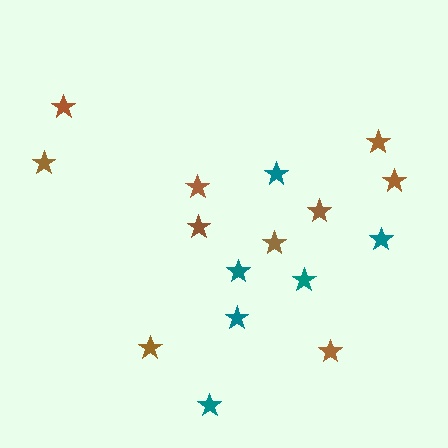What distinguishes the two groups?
There are 2 groups: one group of teal stars (6) and one group of brown stars (10).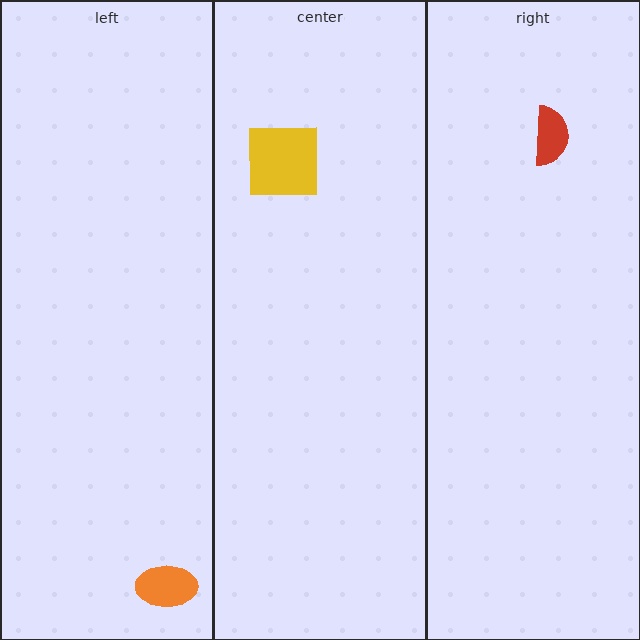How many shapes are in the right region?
1.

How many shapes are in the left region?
1.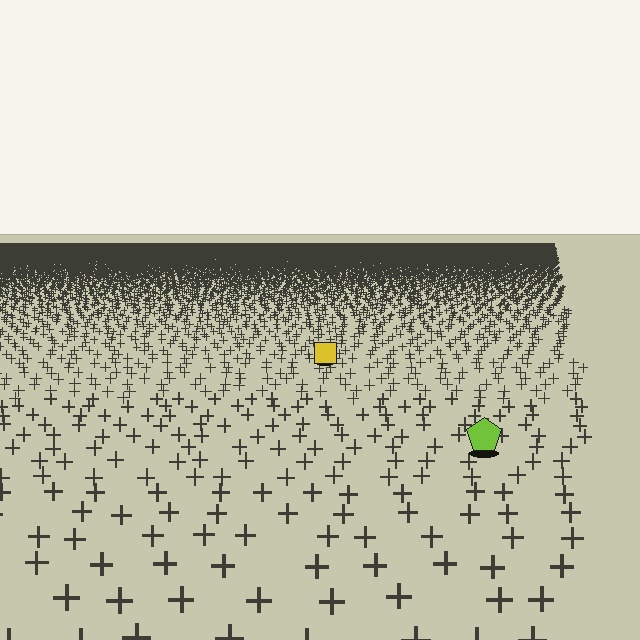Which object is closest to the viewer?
The lime pentagon is closest. The texture marks near it are larger and more spread out.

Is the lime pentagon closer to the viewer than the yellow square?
Yes. The lime pentagon is closer — you can tell from the texture gradient: the ground texture is coarser near it.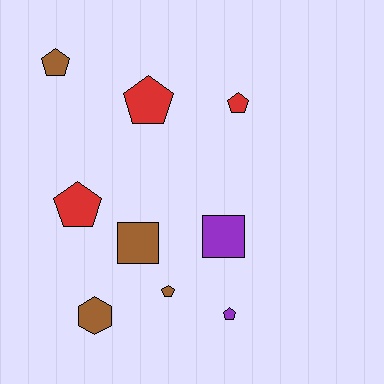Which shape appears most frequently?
Pentagon, with 6 objects.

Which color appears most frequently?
Brown, with 4 objects.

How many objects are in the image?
There are 9 objects.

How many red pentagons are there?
There are 3 red pentagons.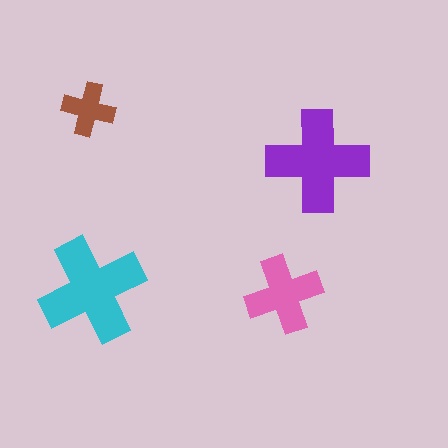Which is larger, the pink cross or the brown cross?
The pink one.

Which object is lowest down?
The pink cross is bottommost.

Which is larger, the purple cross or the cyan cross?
The cyan one.